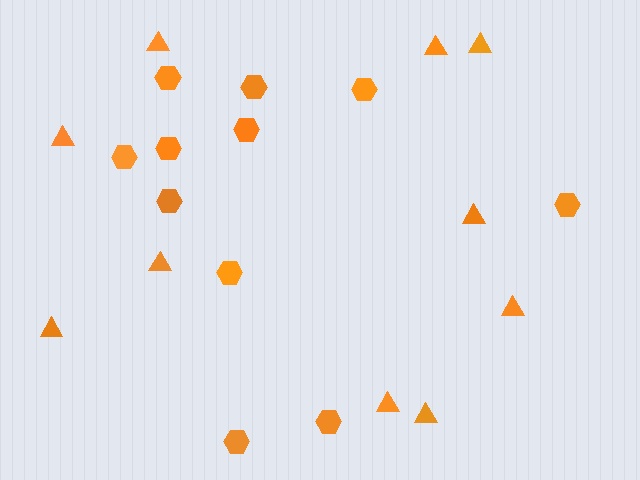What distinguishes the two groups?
There are 2 groups: one group of triangles (10) and one group of hexagons (11).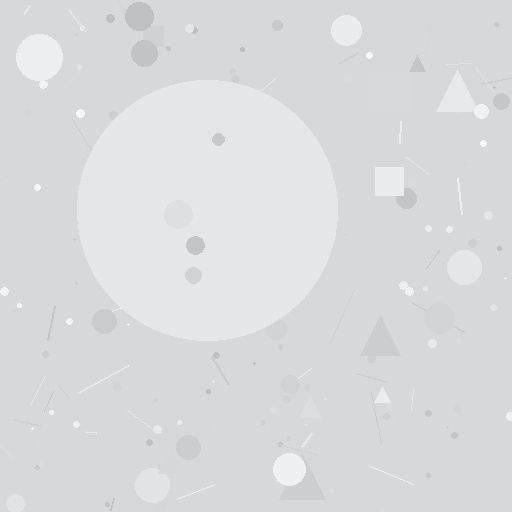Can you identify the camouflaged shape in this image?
The camouflaged shape is a circle.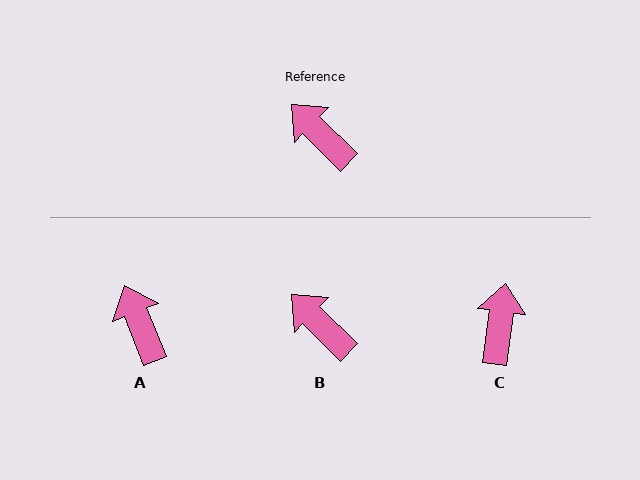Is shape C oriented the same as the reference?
No, it is off by about 53 degrees.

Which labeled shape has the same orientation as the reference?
B.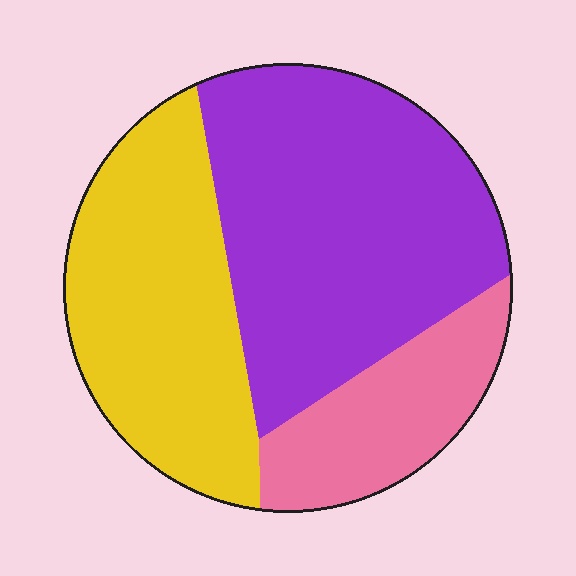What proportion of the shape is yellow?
Yellow takes up between a third and a half of the shape.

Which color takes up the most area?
Purple, at roughly 45%.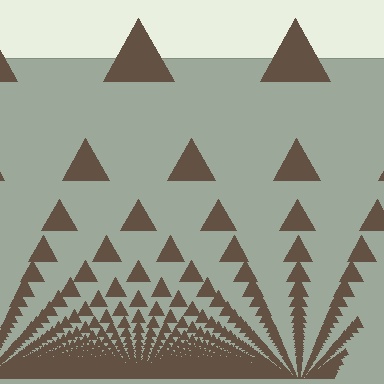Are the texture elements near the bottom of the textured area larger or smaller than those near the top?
Smaller. The gradient is inverted — elements near the bottom are smaller and denser.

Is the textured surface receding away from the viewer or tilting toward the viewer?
The surface appears to tilt toward the viewer. Texture elements get larger and sparser toward the top.